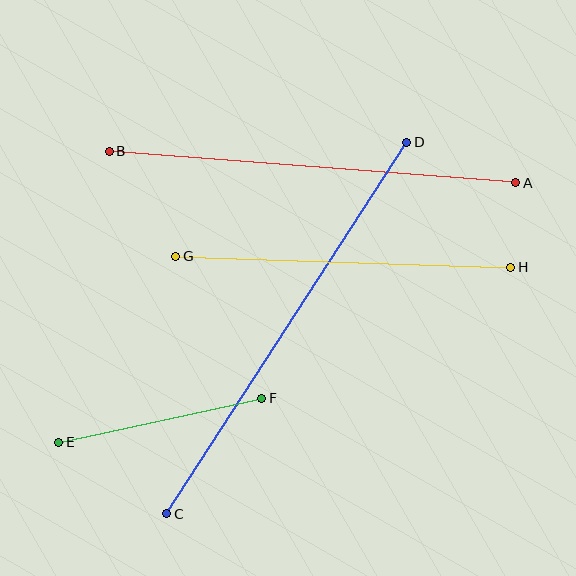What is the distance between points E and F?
The distance is approximately 207 pixels.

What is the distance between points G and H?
The distance is approximately 335 pixels.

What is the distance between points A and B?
The distance is approximately 407 pixels.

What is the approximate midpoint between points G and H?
The midpoint is at approximately (343, 262) pixels.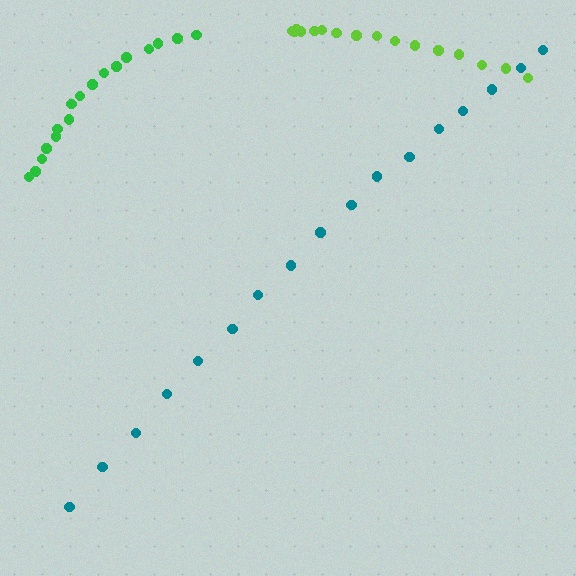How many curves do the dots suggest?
There are 3 distinct paths.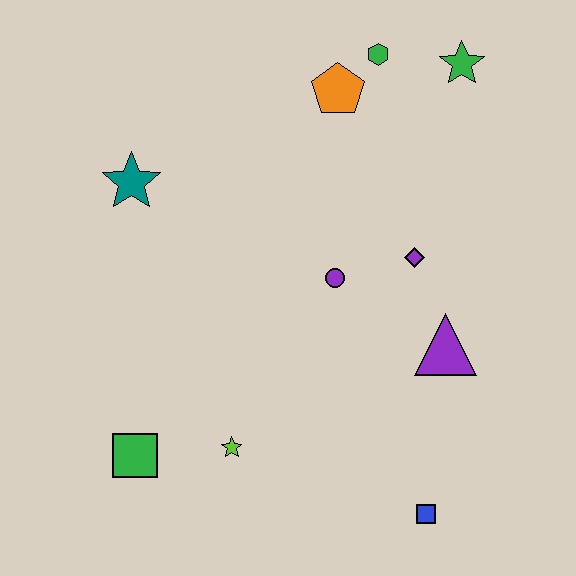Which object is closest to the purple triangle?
The purple diamond is closest to the purple triangle.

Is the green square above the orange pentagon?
No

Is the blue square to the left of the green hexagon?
No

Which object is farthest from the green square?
The green star is farthest from the green square.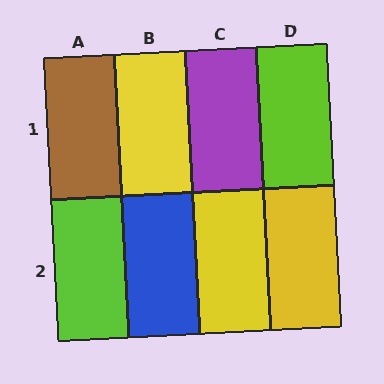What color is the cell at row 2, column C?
Yellow.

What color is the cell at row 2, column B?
Blue.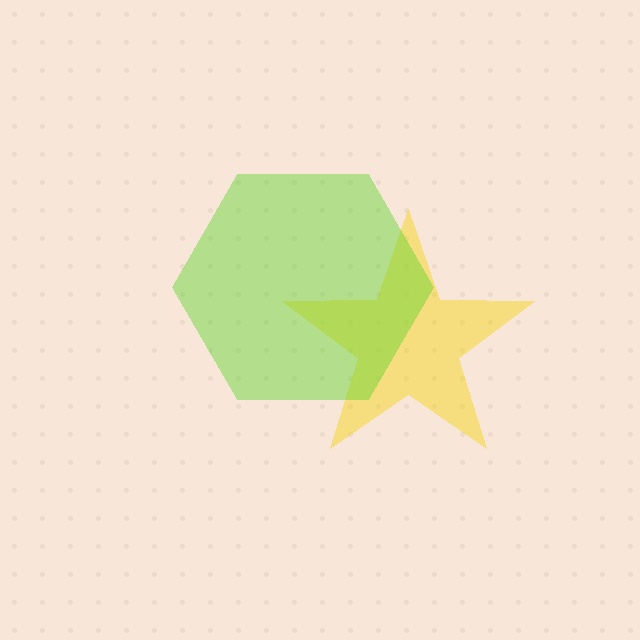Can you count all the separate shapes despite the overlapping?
Yes, there are 2 separate shapes.